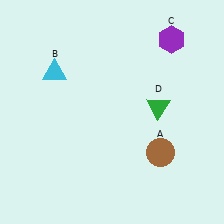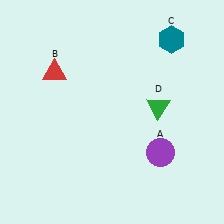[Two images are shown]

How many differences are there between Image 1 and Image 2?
There are 3 differences between the two images.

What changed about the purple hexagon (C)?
In Image 1, C is purple. In Image 2, it changed to teal.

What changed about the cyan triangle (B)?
In Image 1, B is cyan. In Image 2, it changed to red.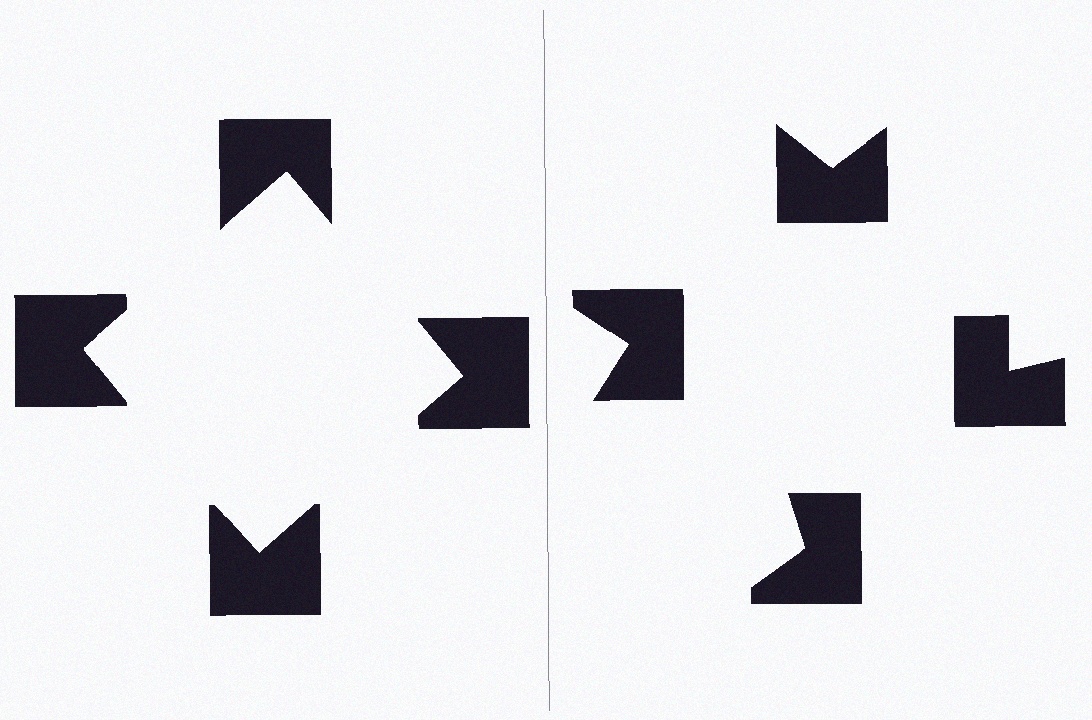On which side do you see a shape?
An illusory square appears on the left side. On the right side the wedge cuts are rotated, so no coherent shape forms.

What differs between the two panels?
The notched squares are positioned identically on both sides; only the wedge orientations differ. On the left they align to a square; on the right they are misaligned.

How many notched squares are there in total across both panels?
8 — 4 on each side.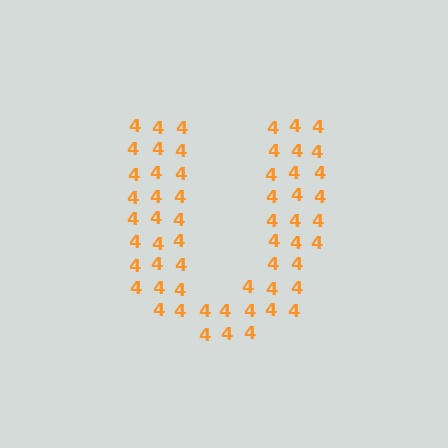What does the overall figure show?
The overall figure shows the letter U.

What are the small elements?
The small elements are digit 4's.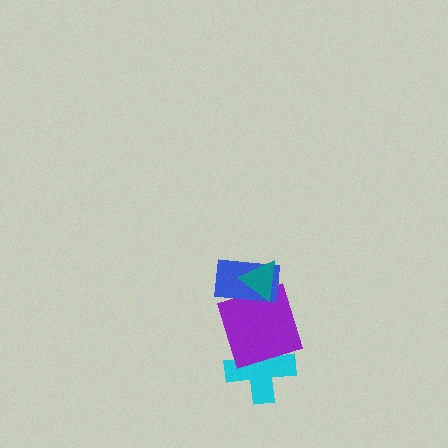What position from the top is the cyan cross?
The cyan cross is 4th from the top.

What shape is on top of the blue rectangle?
The teal triangle is on top of the blue rectangle.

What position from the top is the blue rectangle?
The blue rectangle is 2nd from the top.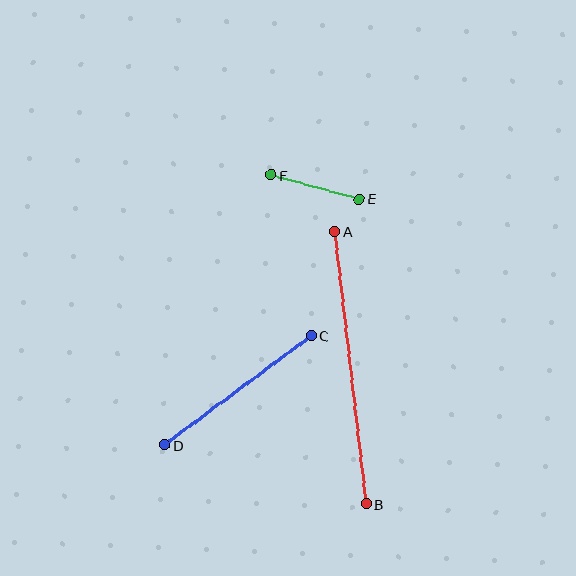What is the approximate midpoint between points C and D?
The midpoint is at approximately (238, 390) pixels.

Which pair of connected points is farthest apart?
Points A and B are farthest apart.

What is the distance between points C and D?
The distance is approximately 183 pixels.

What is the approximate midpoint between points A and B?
The midpoint is at approximately (350, 368) pixels.